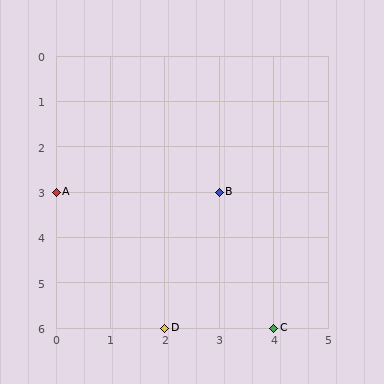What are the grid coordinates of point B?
Point B is at grid coordinates (3, 3).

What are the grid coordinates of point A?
Point A is at grid coordinates (0, 3).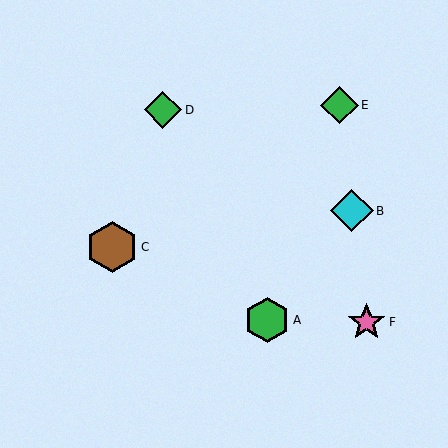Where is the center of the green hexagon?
The center of the green hexagon is at (267, 320).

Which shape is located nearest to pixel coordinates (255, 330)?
The green hexagon (labeled A) at (267, 320) is nearest to that location.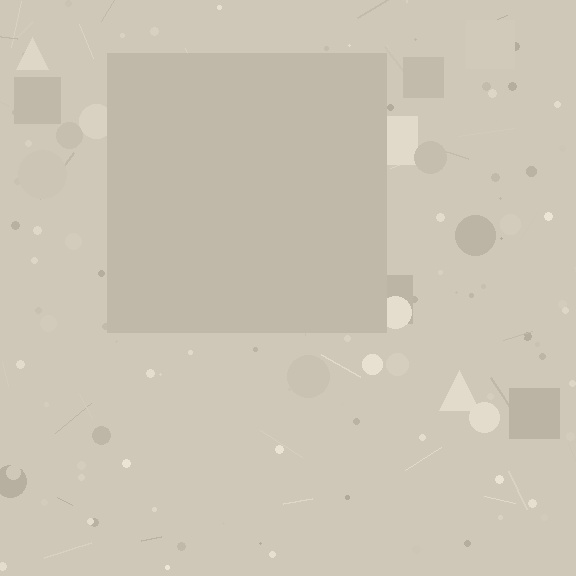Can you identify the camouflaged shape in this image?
The camouflaged shape is a square.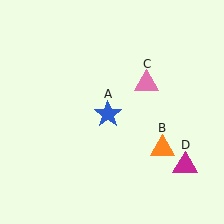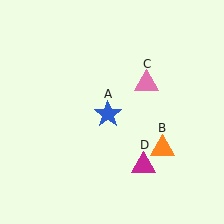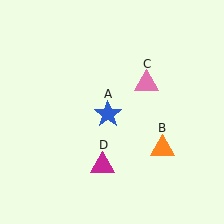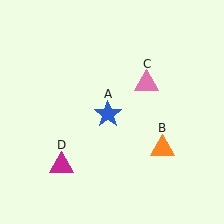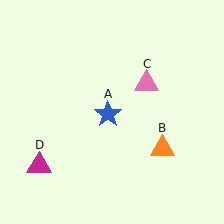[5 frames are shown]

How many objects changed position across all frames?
1 object changed position: magenta triangle (object D).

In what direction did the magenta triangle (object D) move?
The magenta triangle (object D) moved left.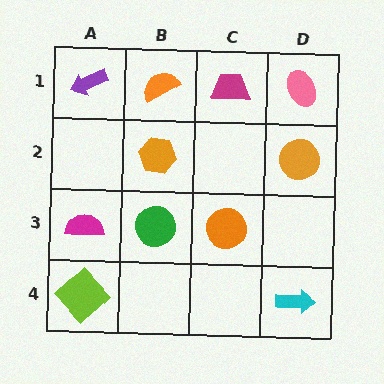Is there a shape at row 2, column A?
No, that cell is empty.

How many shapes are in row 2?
2 shapes.